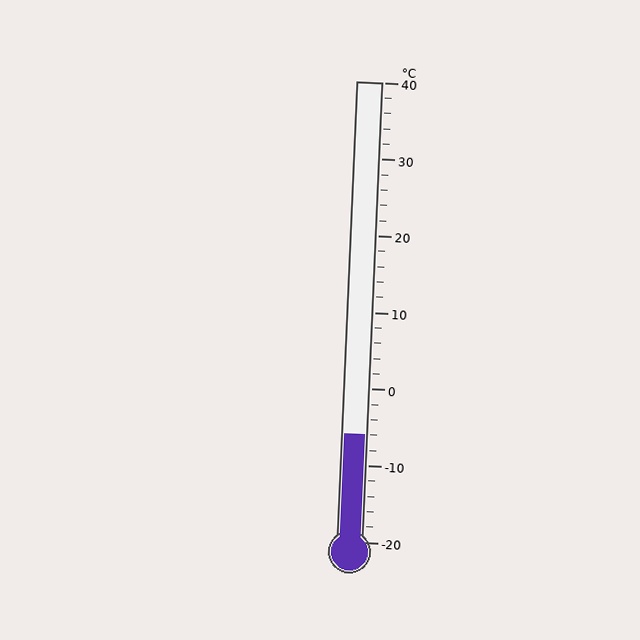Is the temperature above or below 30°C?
The temperature is below 30°C.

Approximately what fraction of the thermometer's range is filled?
The thermometer is filled to approximately 25% of its range.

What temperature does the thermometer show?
The thermometer shows approximately -6°C.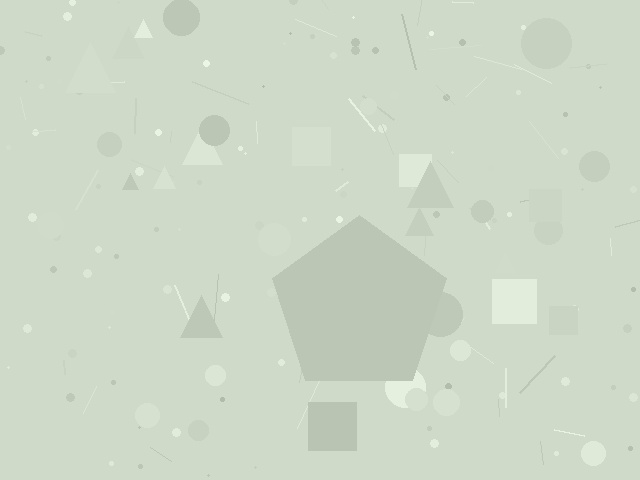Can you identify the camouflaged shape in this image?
The camouflaged shape is a pentagon.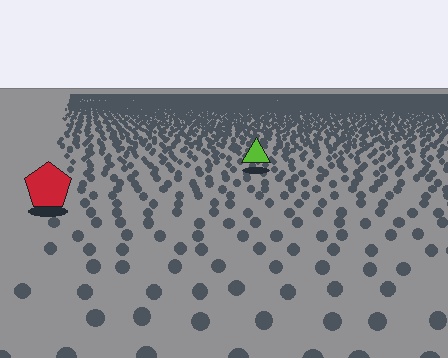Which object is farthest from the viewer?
The lime triangle is farthest from the viewer. It appears smaller and the ground texture around it is denser.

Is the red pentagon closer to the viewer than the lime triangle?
Yes. The red pentagon is closer — you can tell from the texture gradient: the ground texture is coarser near it.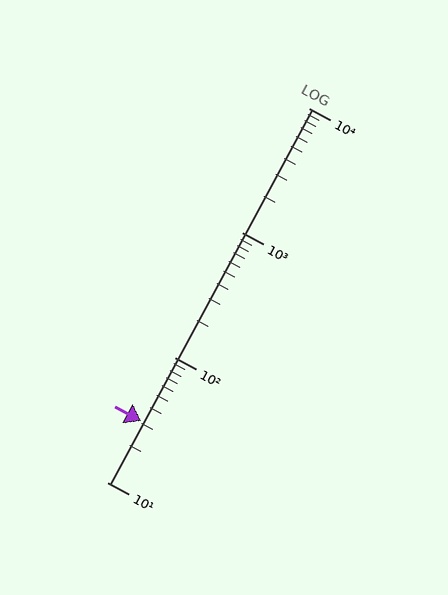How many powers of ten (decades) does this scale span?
The scale spans 3 decades, from 10 to 10000.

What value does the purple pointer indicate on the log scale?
The pointer indicates approximately 31.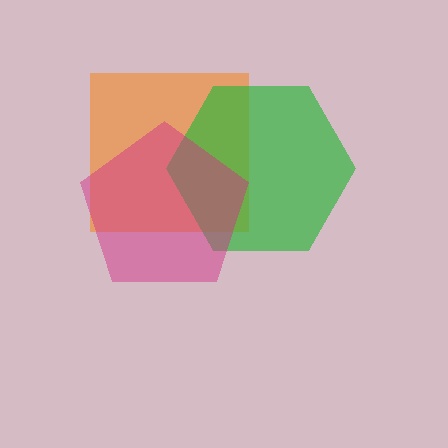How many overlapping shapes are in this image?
There are 3 overlapping shapes in the image.